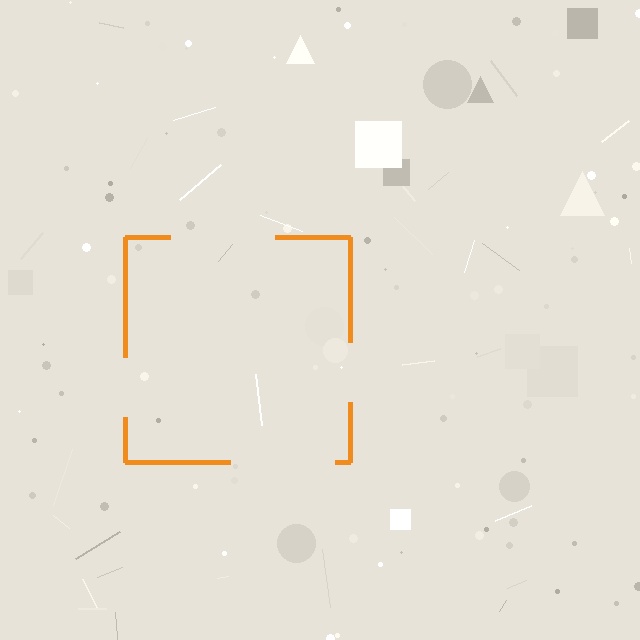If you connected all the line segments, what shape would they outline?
They would outline a square.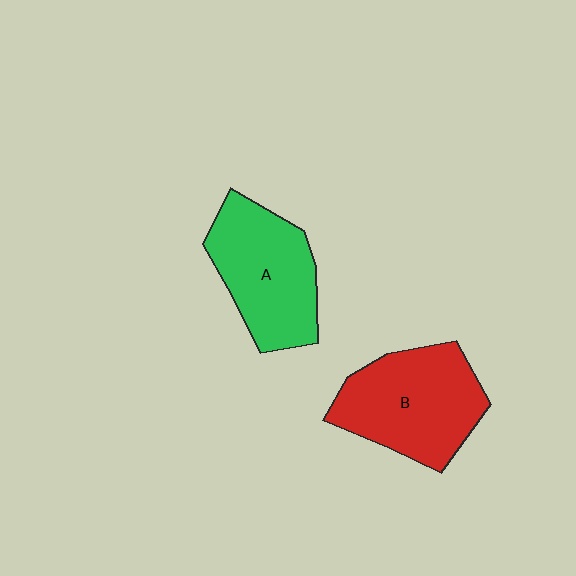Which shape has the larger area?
Shape B (red).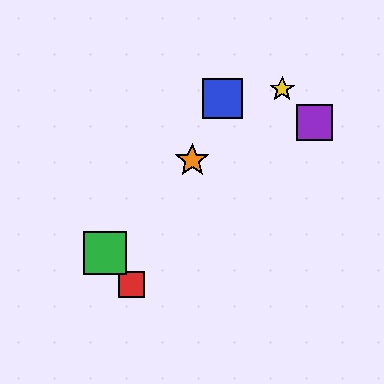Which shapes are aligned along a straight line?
The red square, the blue square, the orange star are aligned along a straight line.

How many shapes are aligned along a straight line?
3 shapes (the red square, the blue square, the orange star) are aligned along a straight line.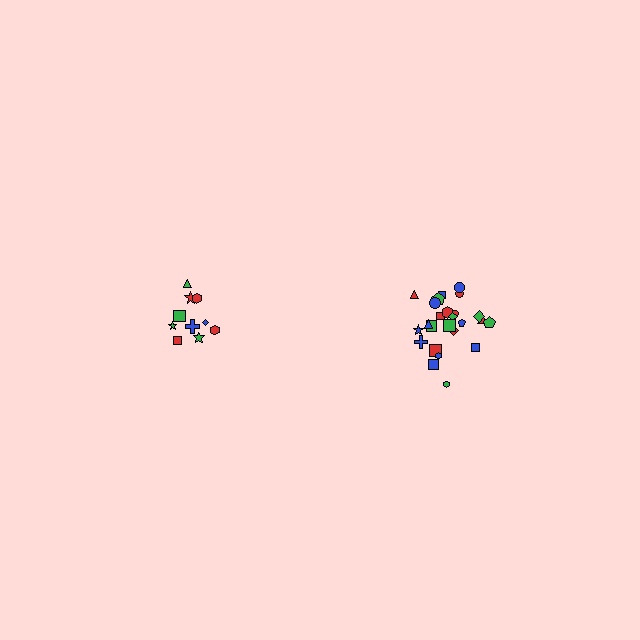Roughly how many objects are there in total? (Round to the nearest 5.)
Roughly 35 objects in total.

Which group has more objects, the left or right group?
The right group.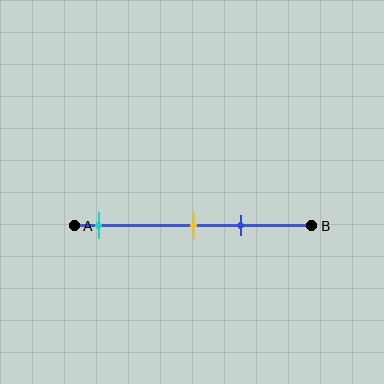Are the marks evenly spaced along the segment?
No, the marks are not evenly spaced.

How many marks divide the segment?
There are 3 marks dividing the segment.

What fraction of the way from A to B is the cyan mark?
The cyan mark is approximately 10% (0.1) of the way from A to B.